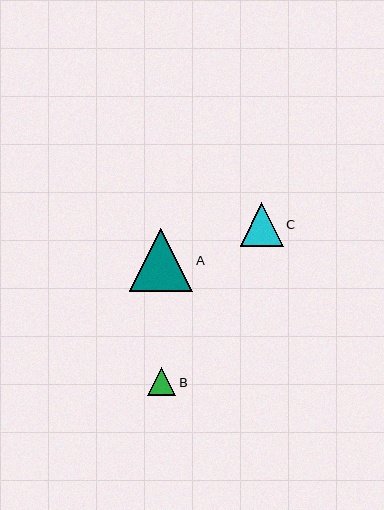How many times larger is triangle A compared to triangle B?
Triangle A is approximately 2.2 times the size of triangle B.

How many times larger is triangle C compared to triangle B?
Triangle C is approximately 1.5 times the size of triangle B.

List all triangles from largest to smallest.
From largest to smallest: A, C, B.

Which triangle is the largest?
Triangle A is the largest with a size of approximately 63 pixels.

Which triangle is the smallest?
Triangle B is the smallest with a size of approximately 28 pixels.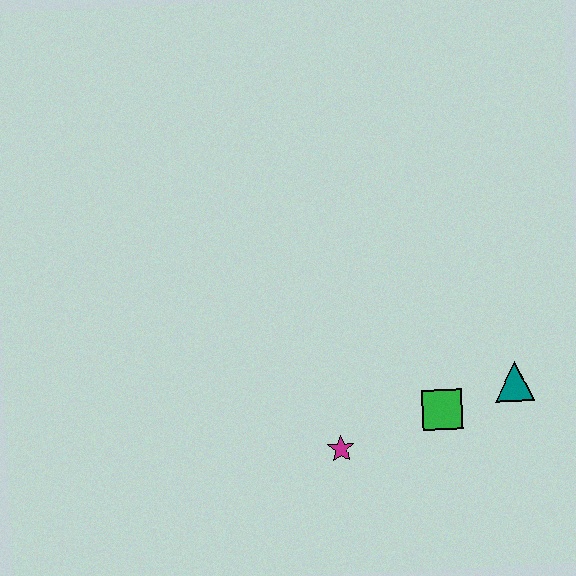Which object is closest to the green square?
The teal triangle is closest to the green square.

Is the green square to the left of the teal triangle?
Yes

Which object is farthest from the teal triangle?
The magenta star is farthest from the teal triangle.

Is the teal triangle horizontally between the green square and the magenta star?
No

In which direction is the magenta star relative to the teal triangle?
The magenta star is to the left of the teal triangle.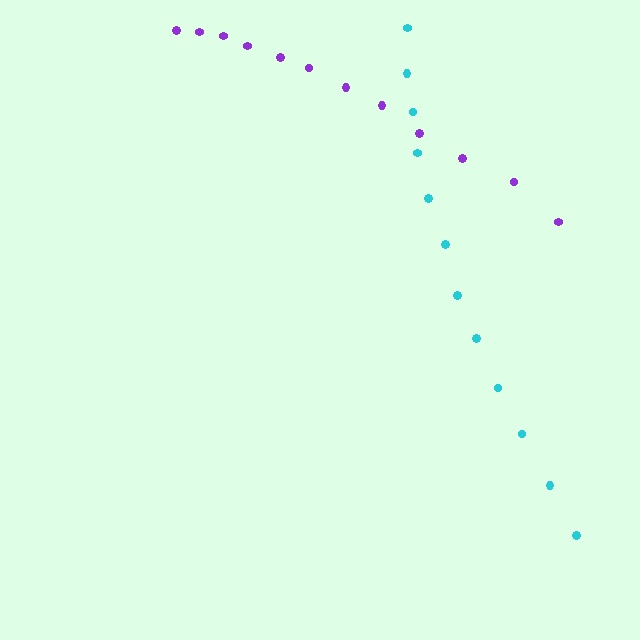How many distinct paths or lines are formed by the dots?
There are 2 distinct paths.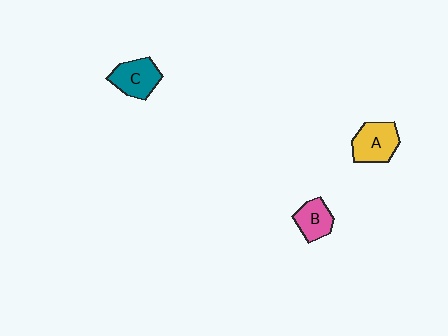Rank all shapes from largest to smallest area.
From largest to smallest: A (yellow), C (teal), B (pink).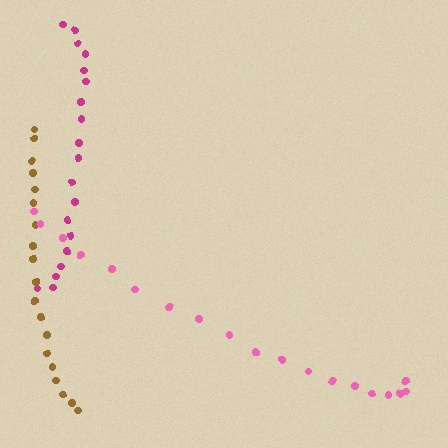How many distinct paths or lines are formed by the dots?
There are 3 distinct paths.